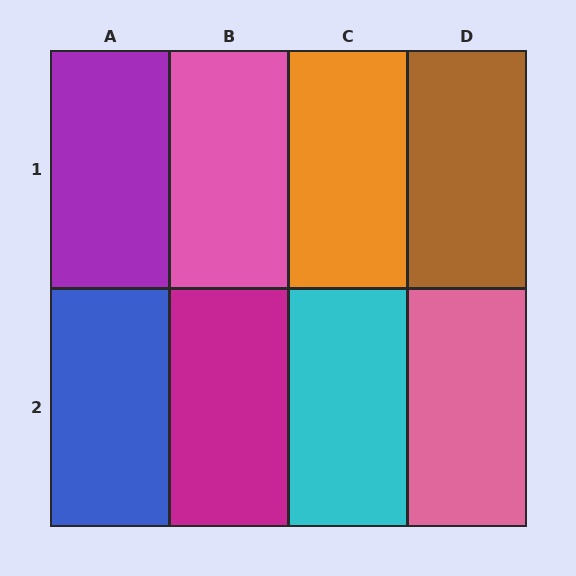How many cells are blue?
1 cell is blue.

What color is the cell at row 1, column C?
Orange.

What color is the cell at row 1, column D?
Brown.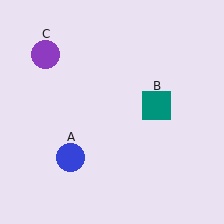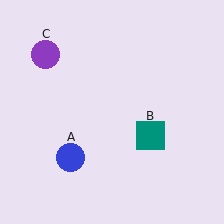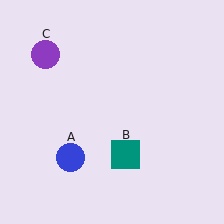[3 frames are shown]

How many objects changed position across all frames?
1 object changed position: teal square (object B).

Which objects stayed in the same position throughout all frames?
Blue circle (object A) and purple circle (object C) remained stationary.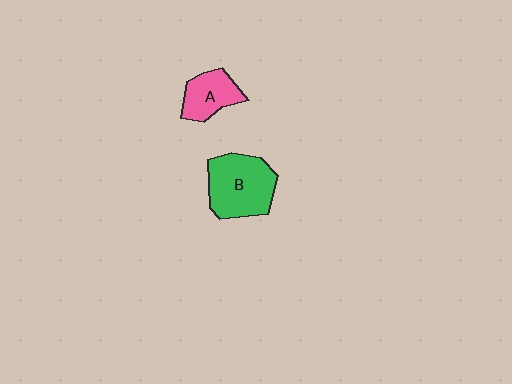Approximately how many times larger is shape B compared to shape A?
Approximately 1.7 times.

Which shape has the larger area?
Shape B (green).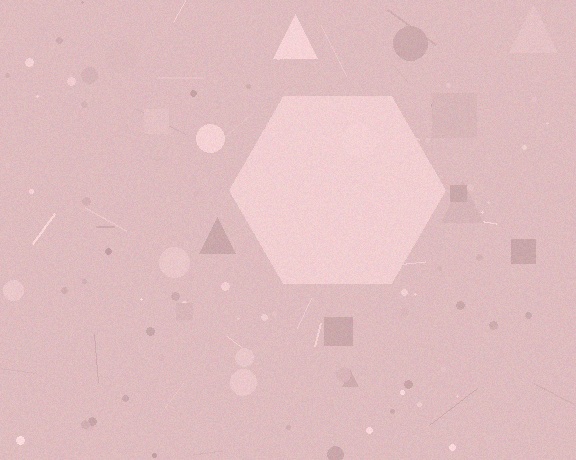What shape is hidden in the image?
A hexagon is hidden in the image.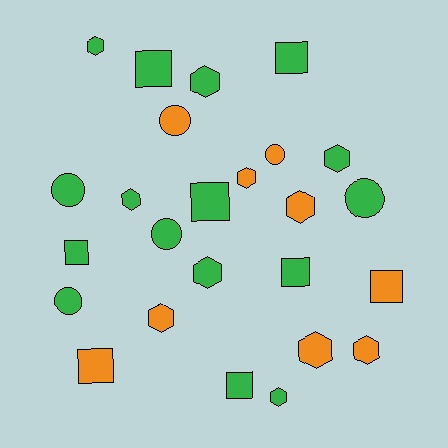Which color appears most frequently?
Green, with 16 objects.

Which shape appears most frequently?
Hexagon, with 11 objects.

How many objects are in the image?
There are 25 objects.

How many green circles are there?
There are 4 green circles.